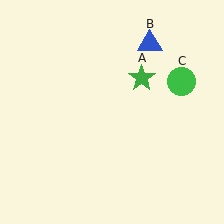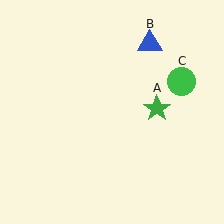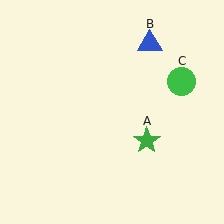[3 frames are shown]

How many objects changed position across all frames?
1 object changed position: green star (object A).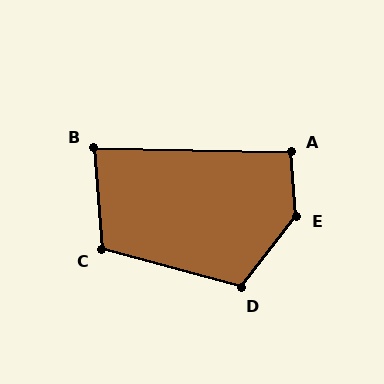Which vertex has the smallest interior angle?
B, at approximately 85 degrees.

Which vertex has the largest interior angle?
E, at approximately 138 degrees.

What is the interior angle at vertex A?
Approximately 96 degrees (obtuse).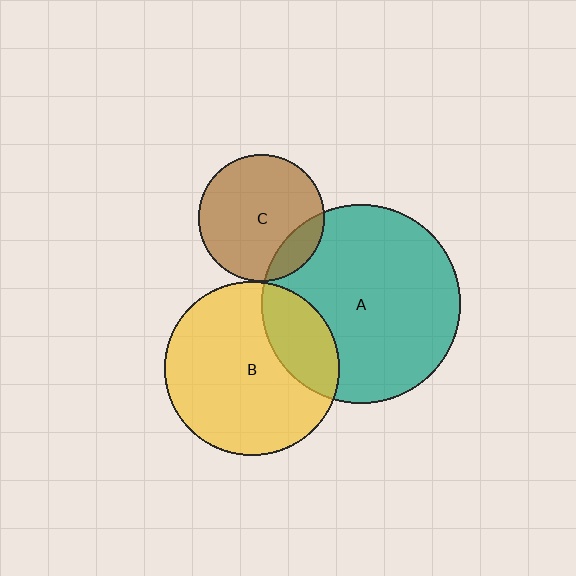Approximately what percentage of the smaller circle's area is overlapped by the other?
Approximately 15%.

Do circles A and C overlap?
Yes.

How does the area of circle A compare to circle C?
Approximately 2.5 times.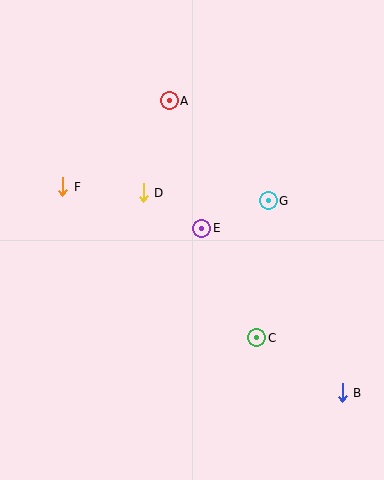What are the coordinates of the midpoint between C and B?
The midpoint between C and B is at (299, 365).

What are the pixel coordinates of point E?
Point E is at (202, 228).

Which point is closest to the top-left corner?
Point A is closest to the top-left corner.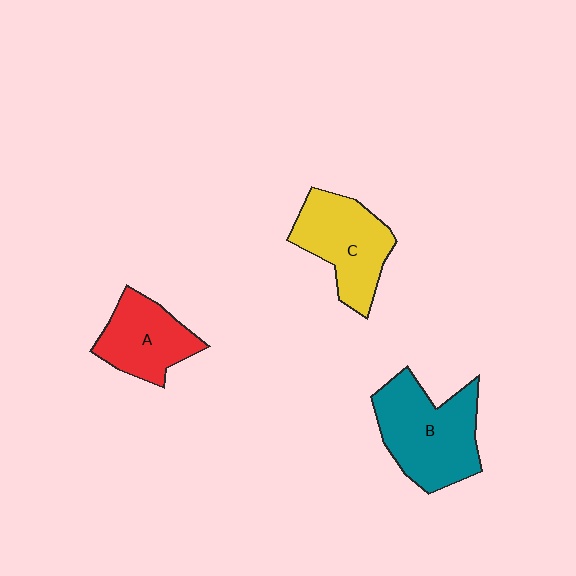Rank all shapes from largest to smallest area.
From largest to smallest: B (teal), C (yellow), A (red).